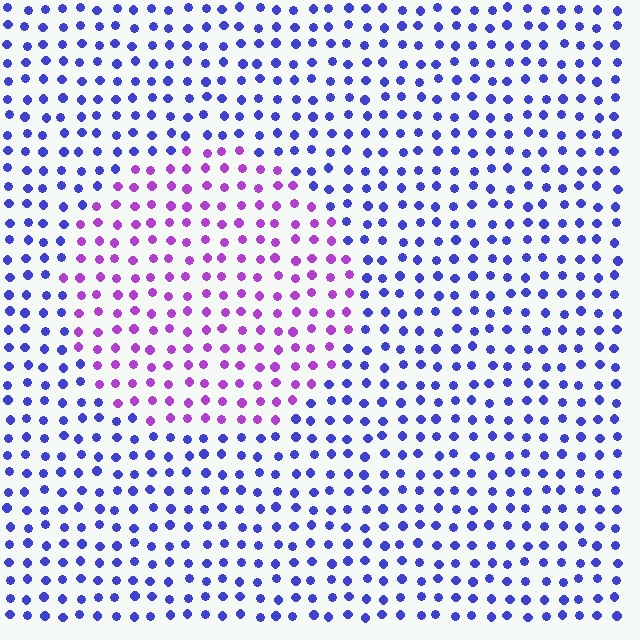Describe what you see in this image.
The image is filled with small blue elements in a uniform arrangement. A circle-shaped region is visible where the elements are tinted to a slightly different hue, forming a subtle color boundary.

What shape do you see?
I see a circle.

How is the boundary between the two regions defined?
The boundary is defined purely by a slight shift in hue (about 49 degrees). Spacing, size, and orientation are identical on both sides.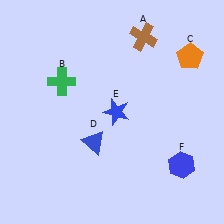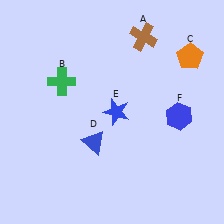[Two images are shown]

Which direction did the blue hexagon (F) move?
The blue hexagon (F) moved up.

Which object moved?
The blue hexagon (F) moved up.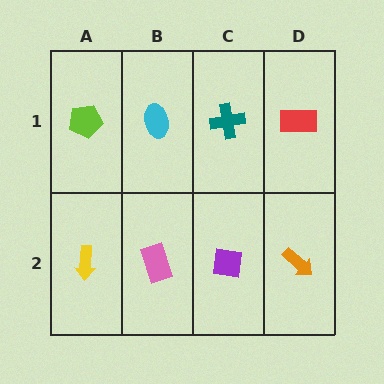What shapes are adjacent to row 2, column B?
A cyan ellipse (row 1, column B), a yellow arrow (row 2, column A), a purple square (row 2, column C).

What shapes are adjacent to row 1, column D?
An orange arrow (row 2, column D), a teal cross (row 1, column C).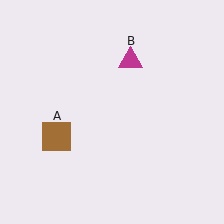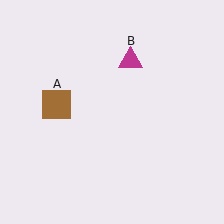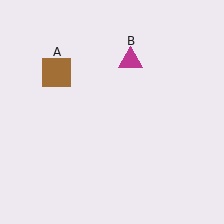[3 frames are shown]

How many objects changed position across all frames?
1 object changed position: brown square (object A).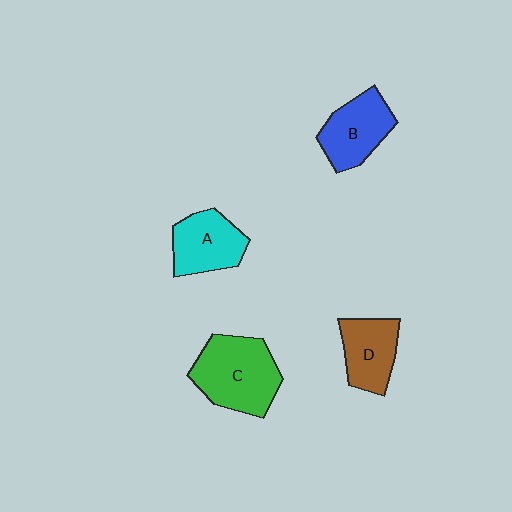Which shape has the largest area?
Shape C (green).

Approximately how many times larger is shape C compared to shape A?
Approximately 1.4 times.